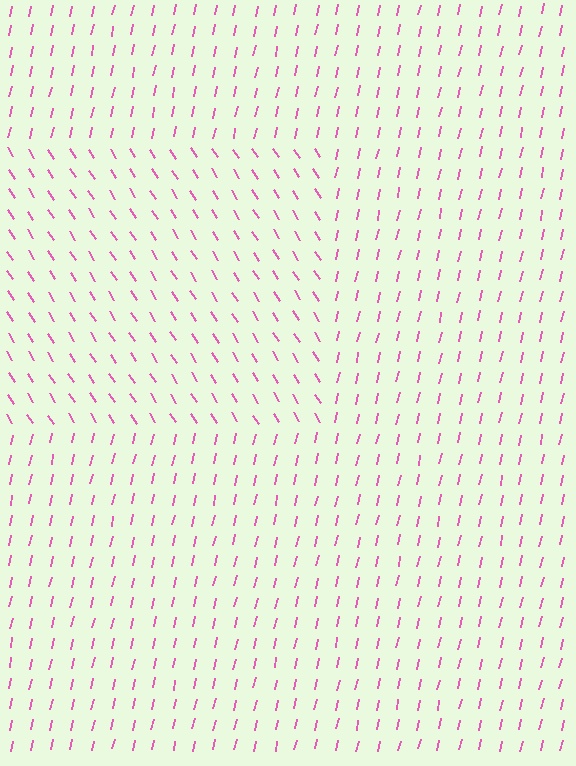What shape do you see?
I see a rectangle.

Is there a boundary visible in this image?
Yes, there is a texture boundary formed by a change in line orientation.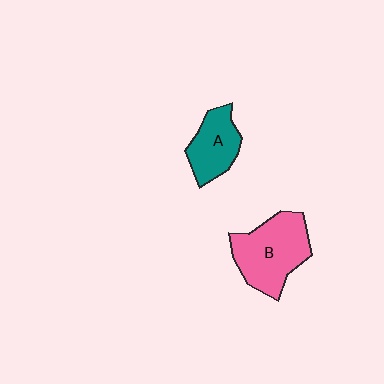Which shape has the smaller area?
Shape A (teal).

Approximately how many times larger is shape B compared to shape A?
Approximately 1.6 times.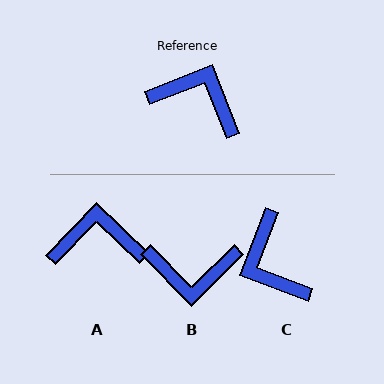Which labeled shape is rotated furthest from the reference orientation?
B, about 157 degrees away.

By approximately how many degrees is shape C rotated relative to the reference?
Approximately 138 degrees counter-clockwise.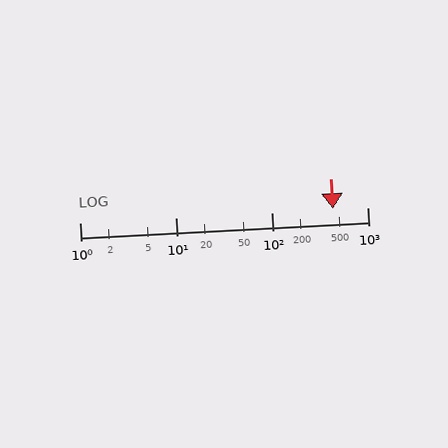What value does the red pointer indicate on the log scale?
The pointer indicates approximately 440.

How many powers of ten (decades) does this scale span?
The scale spans 3 decades, from 1 to 1000.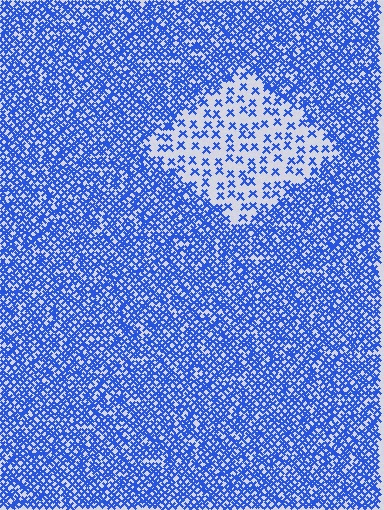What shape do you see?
I see a diamond.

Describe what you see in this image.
The image contains small blue elements arranged at two different densities. A diamond-shaped region is visible where the elements are less densely packed than the surrounding area.